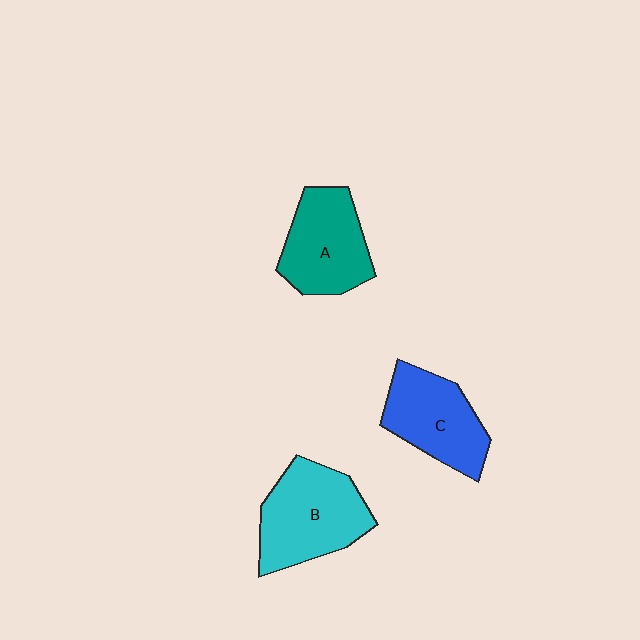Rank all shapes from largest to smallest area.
From largest to smallest: B (cyan), A (teal), C (blue).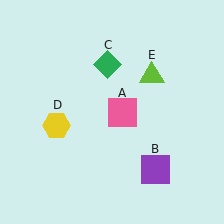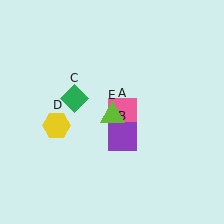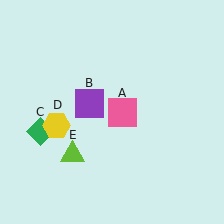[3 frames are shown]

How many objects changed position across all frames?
3 objects changed position: purple square (object B), green diamond (object C), lime triangle (object E).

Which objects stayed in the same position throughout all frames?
Pink square (object A) and yellow hexagon (object D) remained stationary.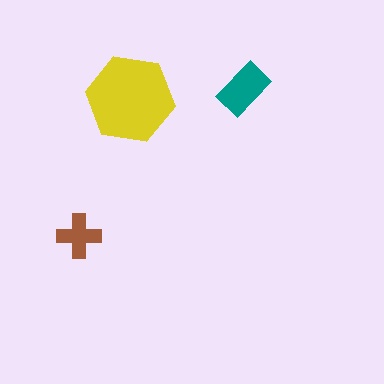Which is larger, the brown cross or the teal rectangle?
The teal rectangle.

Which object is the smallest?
The brown cross.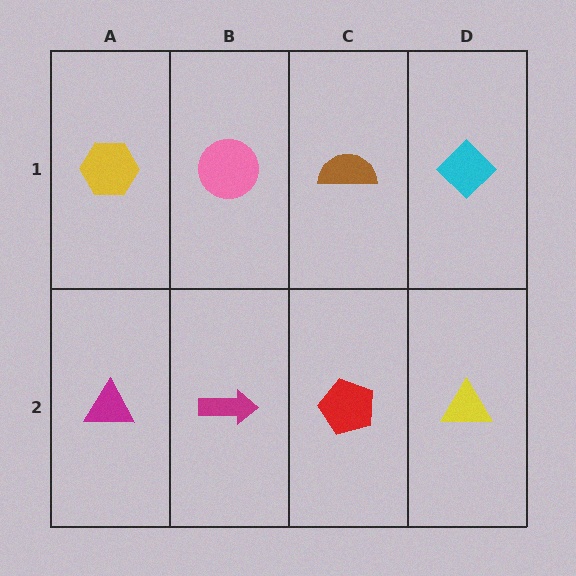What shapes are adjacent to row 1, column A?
A magenta triangle (row 2, column A), a pink circle (row 1, column B).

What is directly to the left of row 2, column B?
A magenta triangle.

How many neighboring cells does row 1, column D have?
2.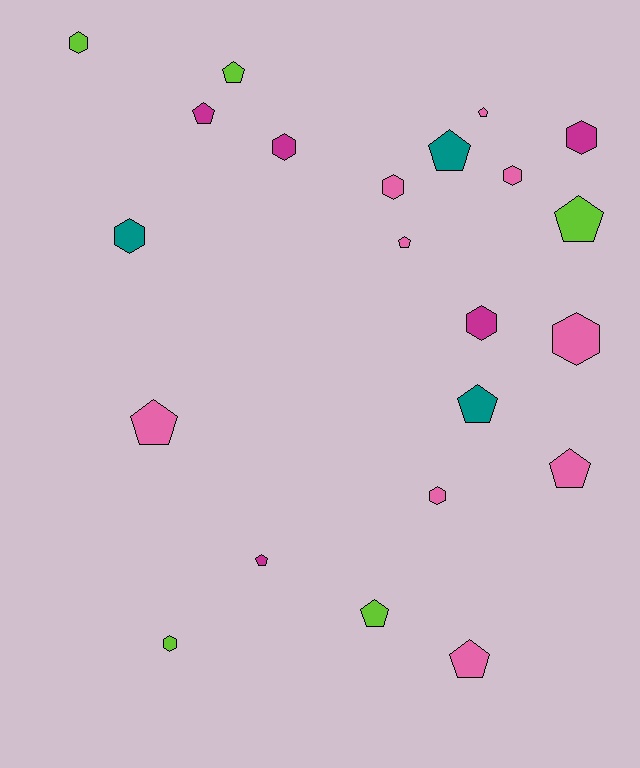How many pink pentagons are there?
There are 5 pink pentagons.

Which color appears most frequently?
Pink, with 9 objects.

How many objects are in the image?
There are 22 objects.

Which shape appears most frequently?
Pentagon, with 12 objects.